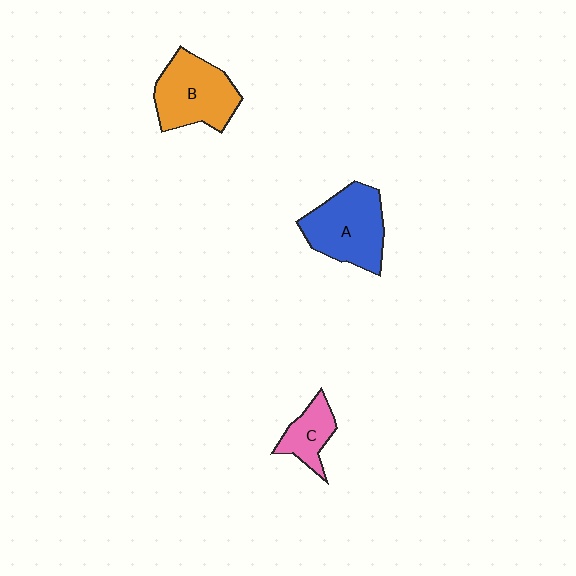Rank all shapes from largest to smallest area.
From largest to smallest: A (blue), B (orange), C (pink).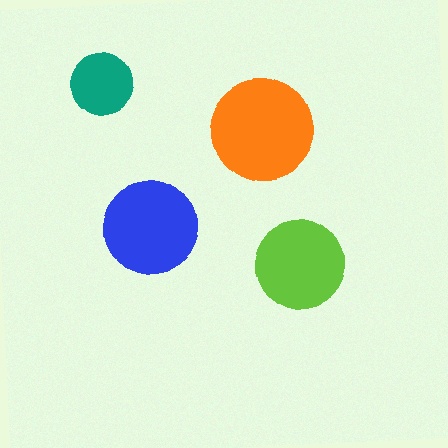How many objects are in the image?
There are 4 objects in the image.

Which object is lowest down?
The lime circle is bottommost.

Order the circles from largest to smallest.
the orange one, the blue one, the lime one, the teal one.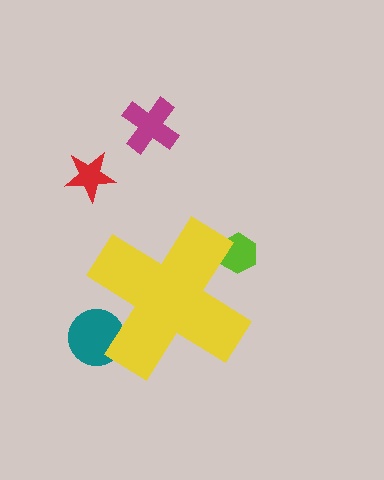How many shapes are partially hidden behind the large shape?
2 shapes are partially hidden.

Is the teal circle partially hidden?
Yes, the teal circle is partially hidden behind the yellow cross.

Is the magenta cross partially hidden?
No, the magenta cross is fully visible.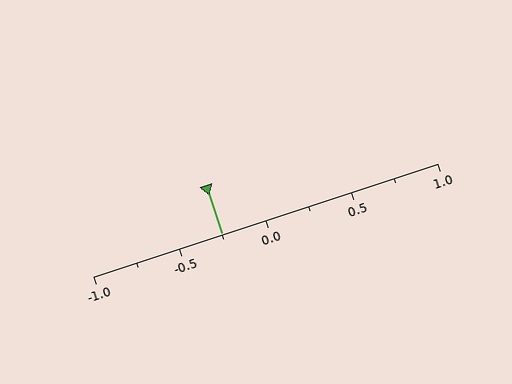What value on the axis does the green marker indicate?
The marker indicates approximately -0.25.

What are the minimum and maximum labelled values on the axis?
The axis runs from -1.0 to 1.0.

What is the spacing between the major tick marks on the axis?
The major ticks are spaced 0.5 apart.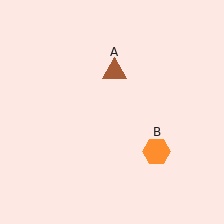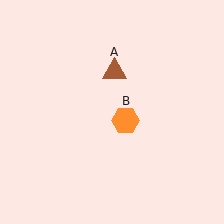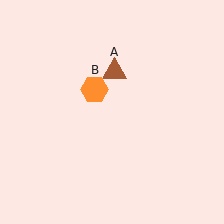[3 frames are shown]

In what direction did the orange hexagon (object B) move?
The orange hexagon (object B) moved up and to the left.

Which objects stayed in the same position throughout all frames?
Brown triangle (object A) remained stationary.